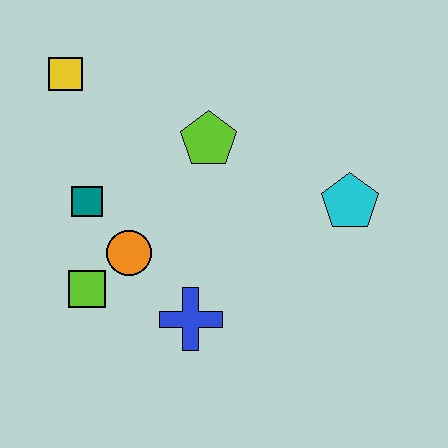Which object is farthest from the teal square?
The cyan pentagon is farthest from the teal square.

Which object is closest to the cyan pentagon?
The lime pentagon is closest to the cyan pentagon.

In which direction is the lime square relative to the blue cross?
The lime square is to the left of the blue cross.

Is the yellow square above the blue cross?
Yes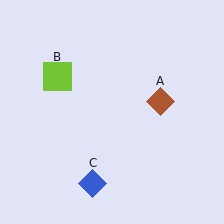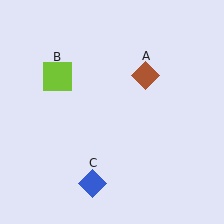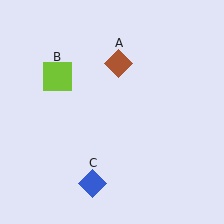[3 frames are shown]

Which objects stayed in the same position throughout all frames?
Lime square (object B) and blue diamond (object C) remained stationary.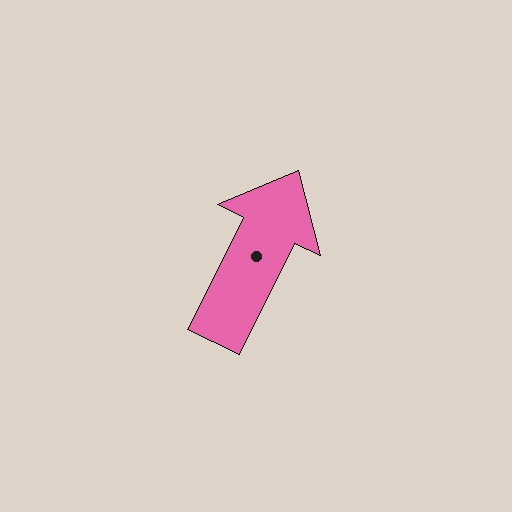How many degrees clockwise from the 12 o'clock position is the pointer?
Approximately 26 degrees.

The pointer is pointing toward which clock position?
Roughly 1 o'clock.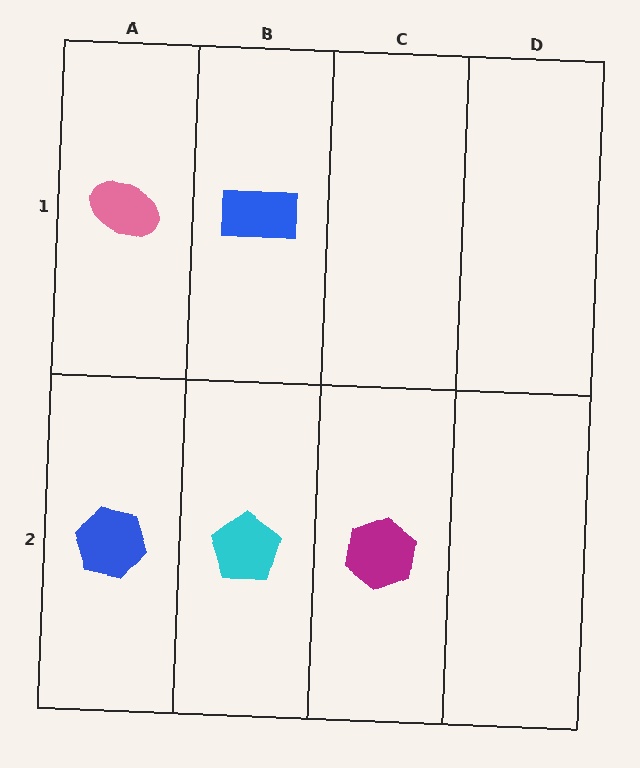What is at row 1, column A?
A pink ellipse.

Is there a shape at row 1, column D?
No, that cell is empty.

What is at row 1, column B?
A blue rectangle.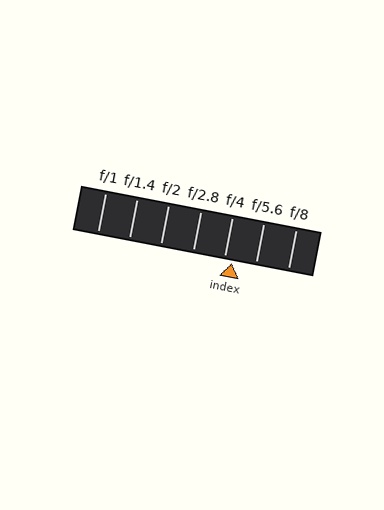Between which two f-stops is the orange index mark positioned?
The index mark is between f/4 and f/5.6.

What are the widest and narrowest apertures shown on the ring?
The widest aperture shown is f/1 and the narrowest is f/8.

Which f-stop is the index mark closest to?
The index mark is closest to f/4.